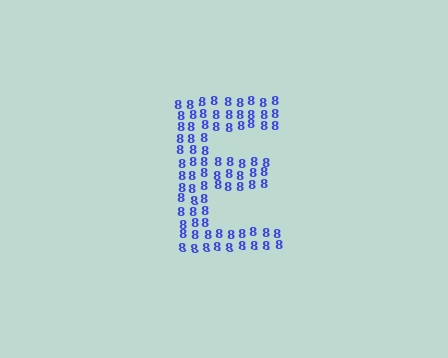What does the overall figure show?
The overall figure shows the letter E.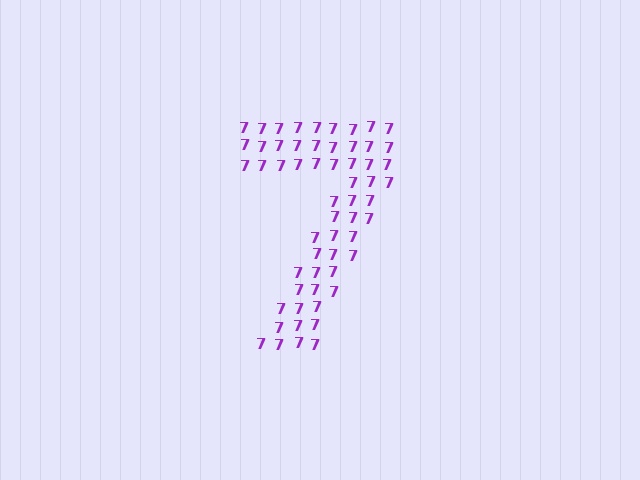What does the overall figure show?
The overall figure shows the digit 7.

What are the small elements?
The small elements are digit 7's.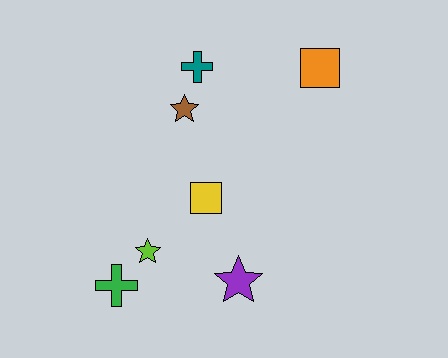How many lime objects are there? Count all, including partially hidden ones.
There is 1 lime object.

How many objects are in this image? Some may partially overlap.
There are 7 objects.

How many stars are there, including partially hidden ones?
There are 3 stars.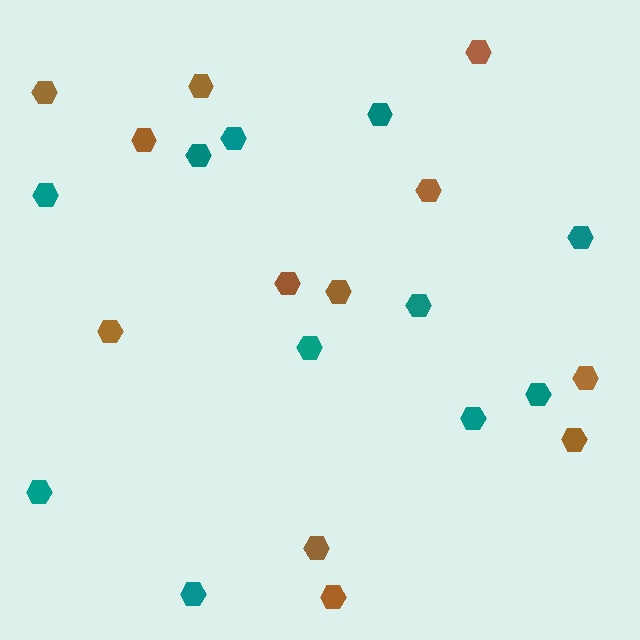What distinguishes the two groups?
There are 2 groups: one group of brown hexagons (12) and one group of teal hexagons (11).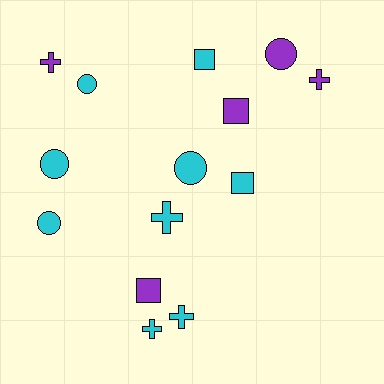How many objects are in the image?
There are 14 objects.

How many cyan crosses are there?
There are 3 cyan crosses.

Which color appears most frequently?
Cyan, with 9 objects.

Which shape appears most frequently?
Circle, with 5 objects.